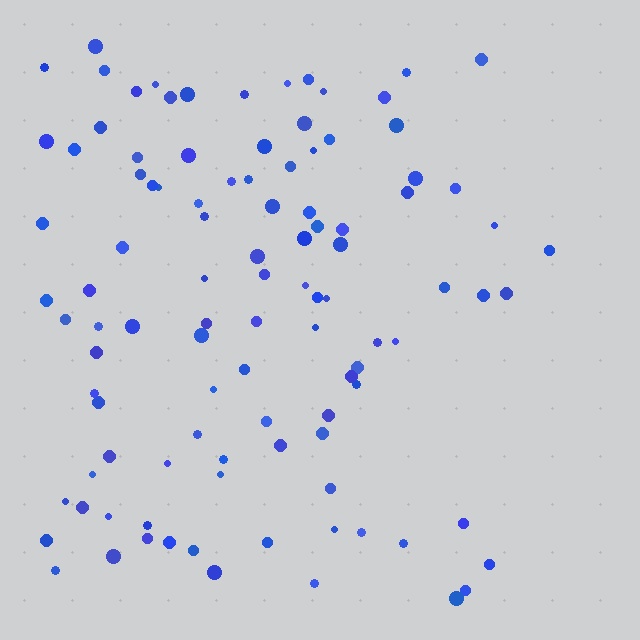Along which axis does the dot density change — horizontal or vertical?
Horizontal.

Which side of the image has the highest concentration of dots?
The left.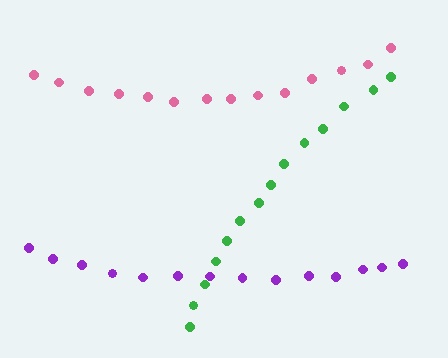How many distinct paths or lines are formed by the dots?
There are 3 distinct paths.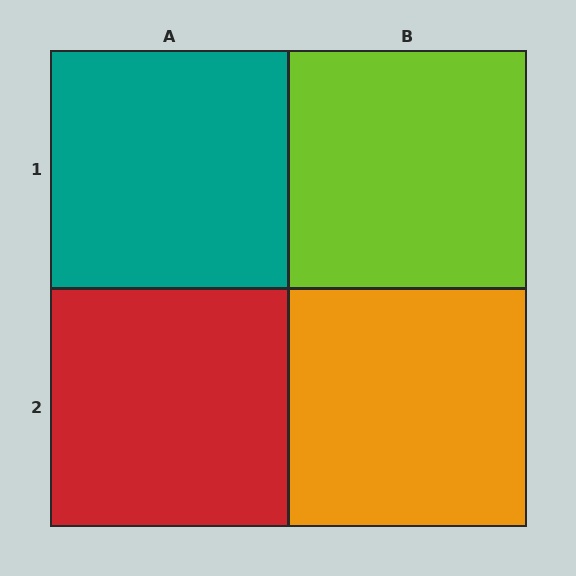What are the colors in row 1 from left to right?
Teal, lime.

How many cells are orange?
1 cell is orange.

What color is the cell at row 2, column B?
Orange.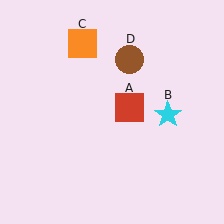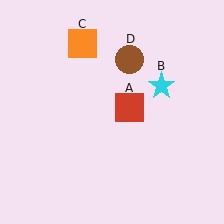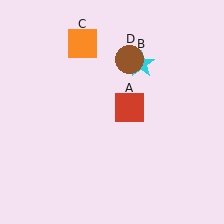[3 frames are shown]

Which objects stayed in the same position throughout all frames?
Red square (object A) and orange square (object C) and brown circle (object D) remained stationary.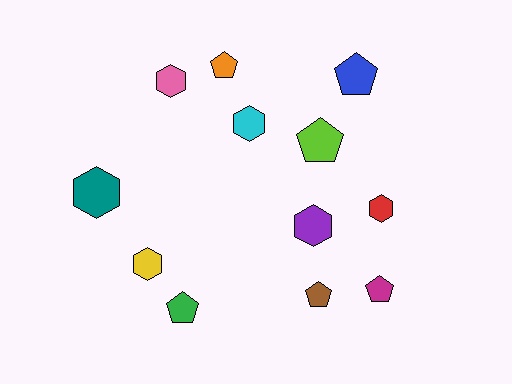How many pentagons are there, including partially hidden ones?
There are 6 pentagons.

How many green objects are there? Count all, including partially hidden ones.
There is 1 green object.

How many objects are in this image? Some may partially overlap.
There are 12 objects.